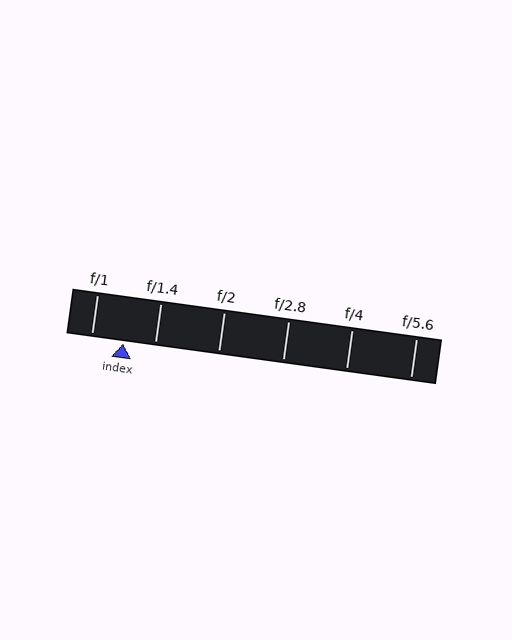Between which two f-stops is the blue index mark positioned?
The index mark is between f/1 and f/1.4.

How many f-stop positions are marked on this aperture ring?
There are 6 f-stop positions marked.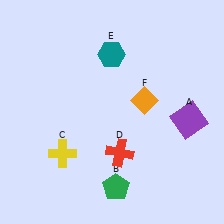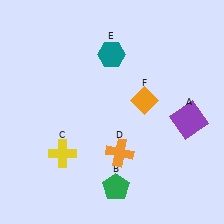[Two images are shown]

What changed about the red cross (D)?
In Image 1, D is red. In Image 2, it changed to orange.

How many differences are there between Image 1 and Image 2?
There is 1 difference between the two images.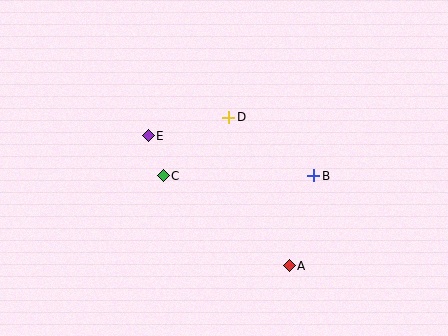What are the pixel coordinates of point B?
Point B is at (314, 176).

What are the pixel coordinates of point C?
Point C is at (163, 176).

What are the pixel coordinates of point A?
Point A is at (289, 266).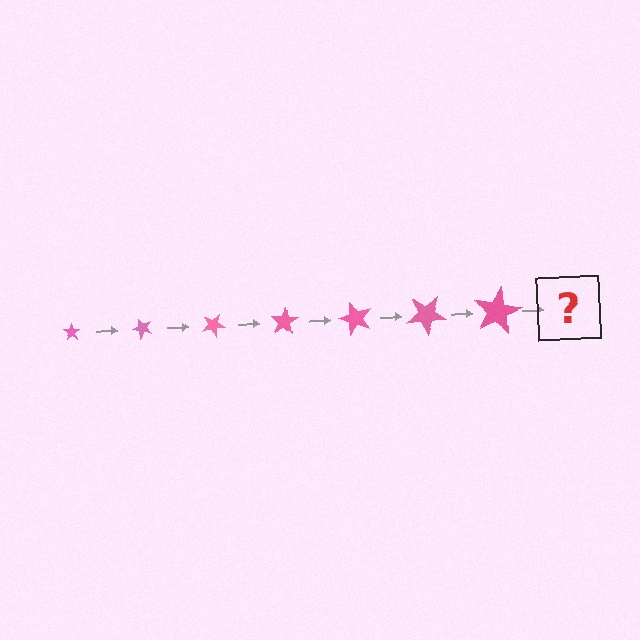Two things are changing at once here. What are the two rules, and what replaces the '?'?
The two rules are that the star grows larger each step and it rotates 50 degrees each step. The '?' should be a star, larger than the previous one and rotated 350 degrees from the start.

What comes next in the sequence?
The next element should be a star, larger than the previous one and rotated 350 degrees from the start.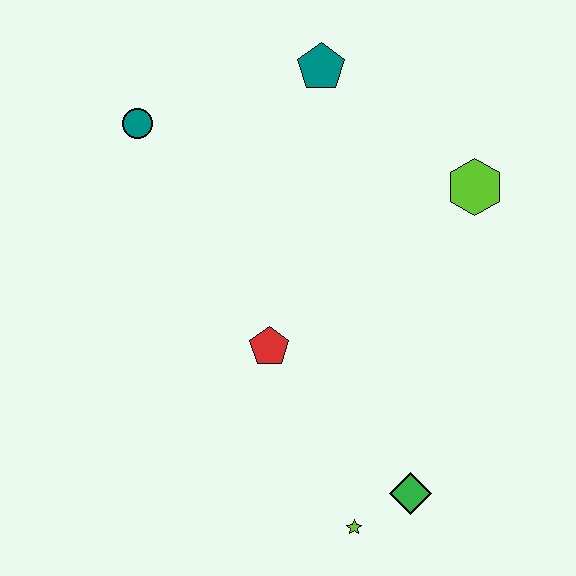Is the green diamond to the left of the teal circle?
No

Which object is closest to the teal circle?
The teal pentagon is closest to the teal circle.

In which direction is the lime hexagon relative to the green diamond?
The lime hexagon is above the green diamond.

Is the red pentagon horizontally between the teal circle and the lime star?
Yes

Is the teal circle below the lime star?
No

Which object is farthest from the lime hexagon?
The lime star is farthest from the lime hexagon.